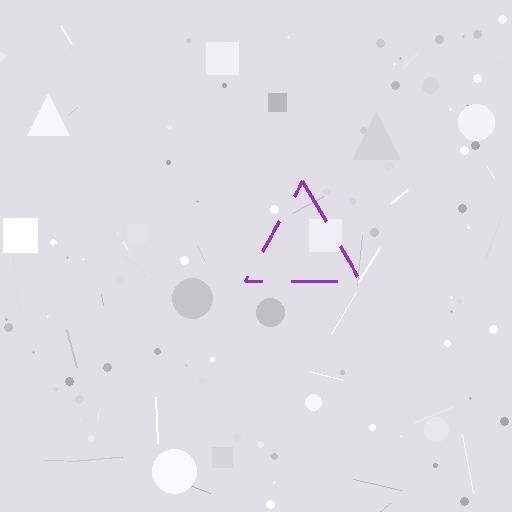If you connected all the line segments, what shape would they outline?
They would outline a triangle.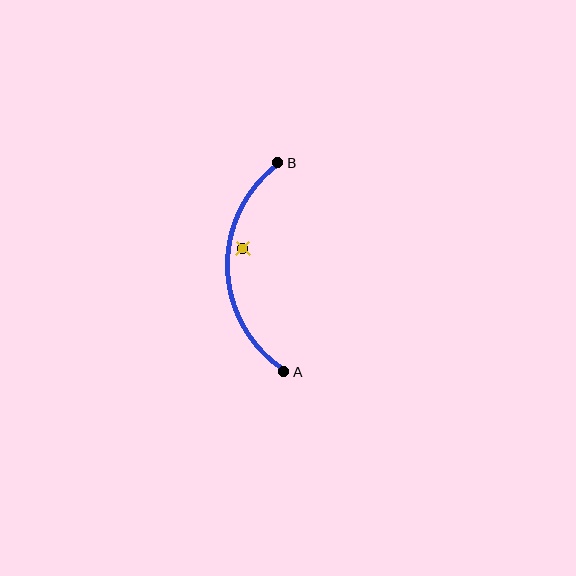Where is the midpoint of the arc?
The arc midpoint is the point on the curve farthest from the straight line joining A and B. It sits to the left of that line.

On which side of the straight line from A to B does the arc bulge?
The arc bulges to the left of the straight line connecting A and B.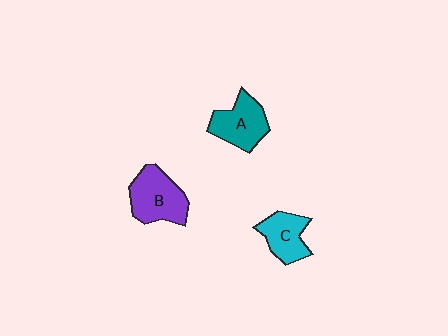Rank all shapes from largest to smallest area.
From largest to smallest: B (purple), A (teal), C (cyan).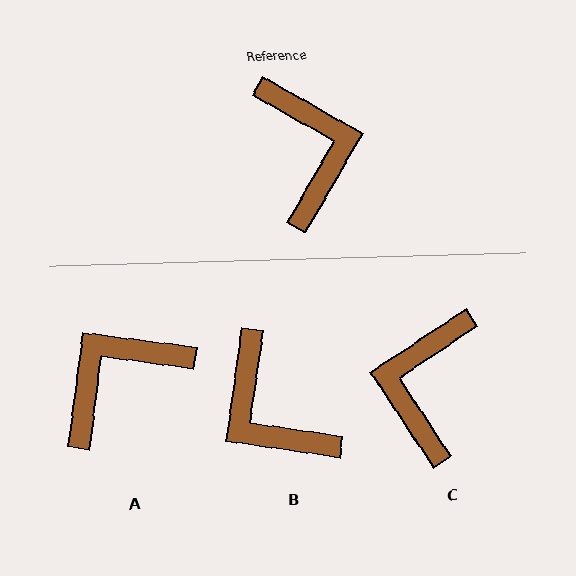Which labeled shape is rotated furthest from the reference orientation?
B, about 158 degrees away.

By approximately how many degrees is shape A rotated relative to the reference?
Approximately 113 degrees counter-clockwise.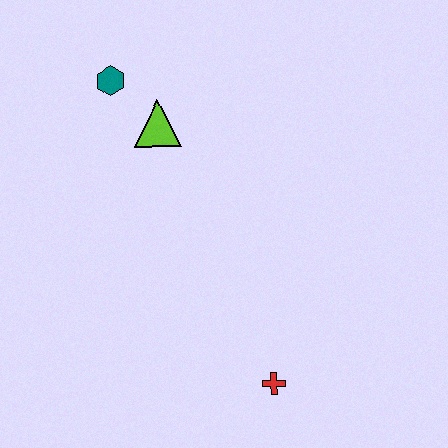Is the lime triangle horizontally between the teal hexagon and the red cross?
Yes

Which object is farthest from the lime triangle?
The red cross is farthest from the lime triangle.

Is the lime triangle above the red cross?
Yes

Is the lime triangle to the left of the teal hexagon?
No